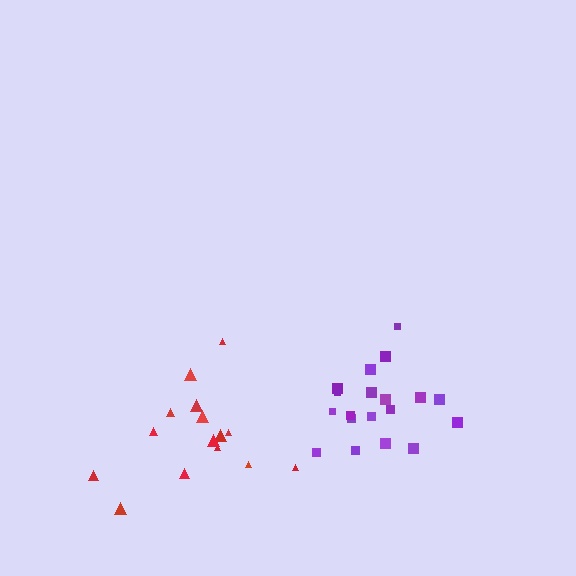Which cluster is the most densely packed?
Purple.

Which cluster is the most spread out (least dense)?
Red.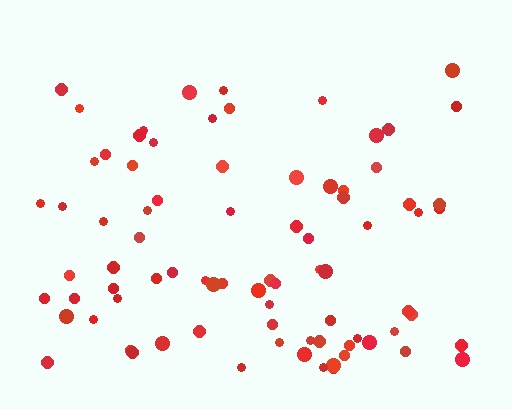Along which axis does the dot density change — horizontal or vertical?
Vertical.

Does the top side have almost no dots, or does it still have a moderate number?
Still a moderate number, just noticeably fewer than the bottom.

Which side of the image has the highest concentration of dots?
The bottom.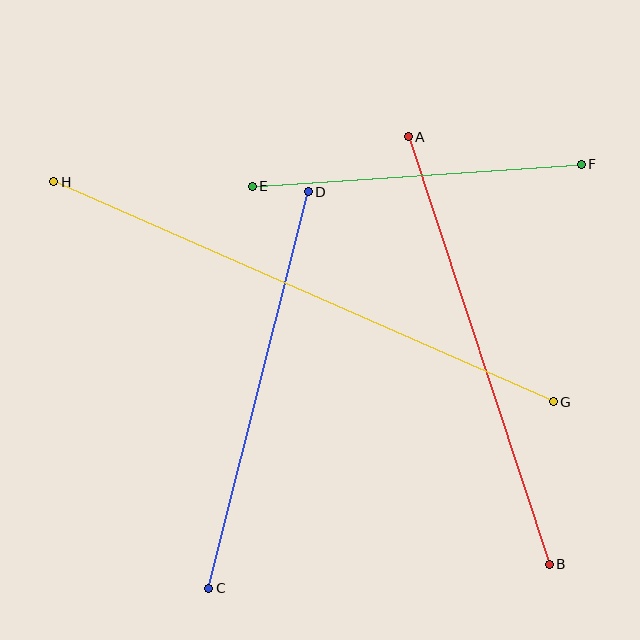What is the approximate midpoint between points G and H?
The midpoint is at approximately (303, 292) pixels.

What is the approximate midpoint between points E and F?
The midpoint is at approximately (417, 175) pixels.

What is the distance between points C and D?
The distance is approximately 409 pixels.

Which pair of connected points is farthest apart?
Points G and H are farthest apart.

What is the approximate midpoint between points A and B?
The midpoint is at approximately (479, 351) pixels.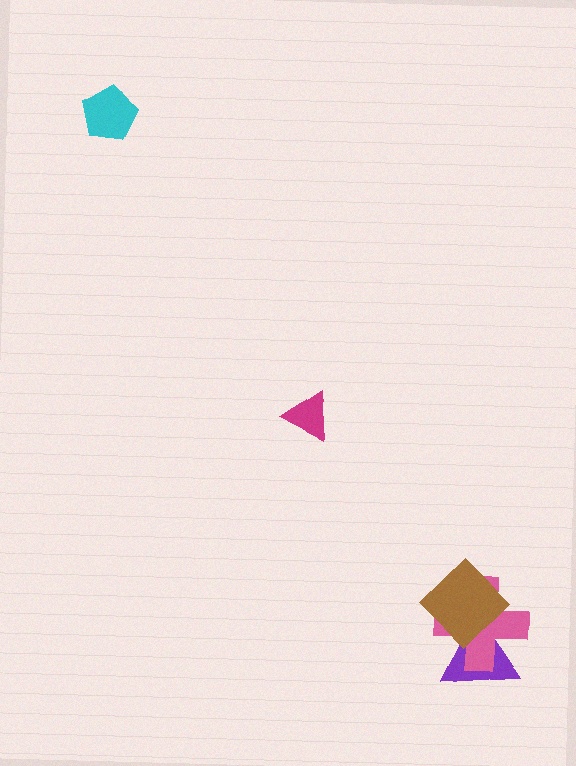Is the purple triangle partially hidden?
Yes, it is partially covered by another shape.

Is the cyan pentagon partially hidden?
No, no other shape covers it.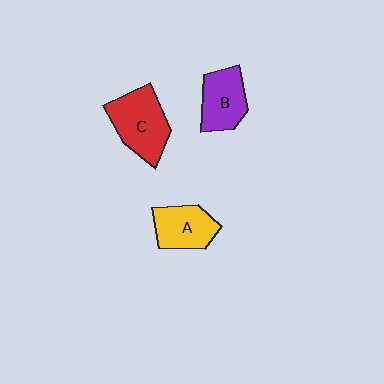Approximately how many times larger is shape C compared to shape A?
Approximately 1.3 times.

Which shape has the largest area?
Shape C (red).